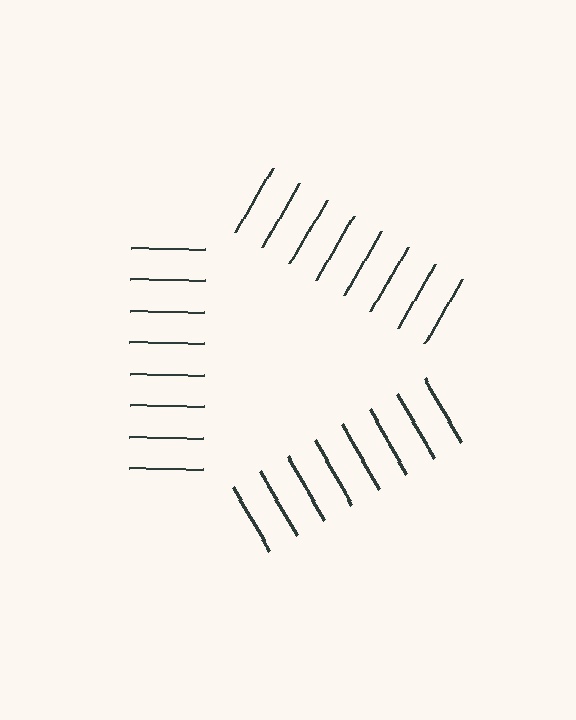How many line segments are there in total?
24 — 8 along each of the 3 edges.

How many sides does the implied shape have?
3 sides — the line-ends trace a triangle.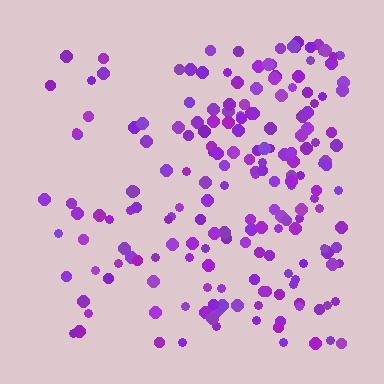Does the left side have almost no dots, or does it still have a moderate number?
Still a moderate number, just noticeably fewer than the right.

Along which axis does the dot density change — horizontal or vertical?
Horizontal.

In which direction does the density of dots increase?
From left to right, with the right side densest.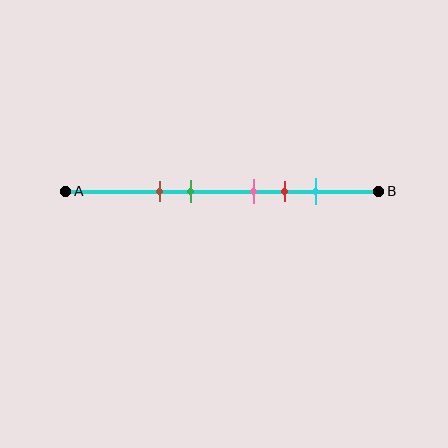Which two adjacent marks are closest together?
The pink and red marks are the closest adjacent pair.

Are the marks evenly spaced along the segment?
No, the marks are not evenly spaced.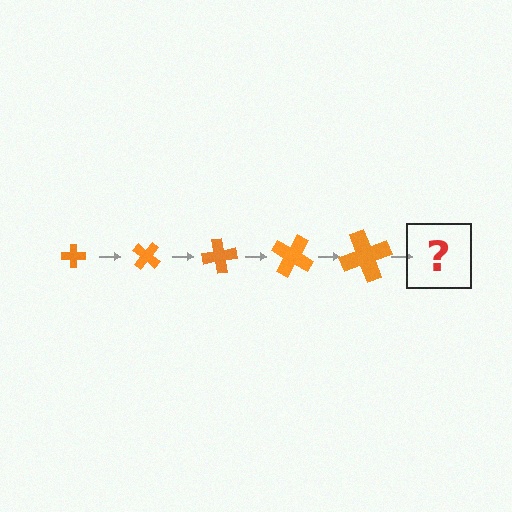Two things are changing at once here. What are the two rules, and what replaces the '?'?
The two rules are that the cross grows larger each step and it rotates 40 degrees each step. The '?' should be a cross, larger than the previous one and rotated 200 degrees from the start.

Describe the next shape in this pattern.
It should be a cross, larger than the previous one and rotated 200 degrees from the start.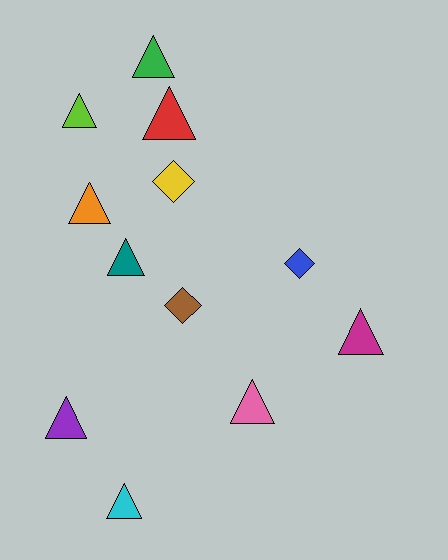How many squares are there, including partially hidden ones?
There are no squares.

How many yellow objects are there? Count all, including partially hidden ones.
There is 1 yellow object.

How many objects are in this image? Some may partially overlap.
There are 12 objects.